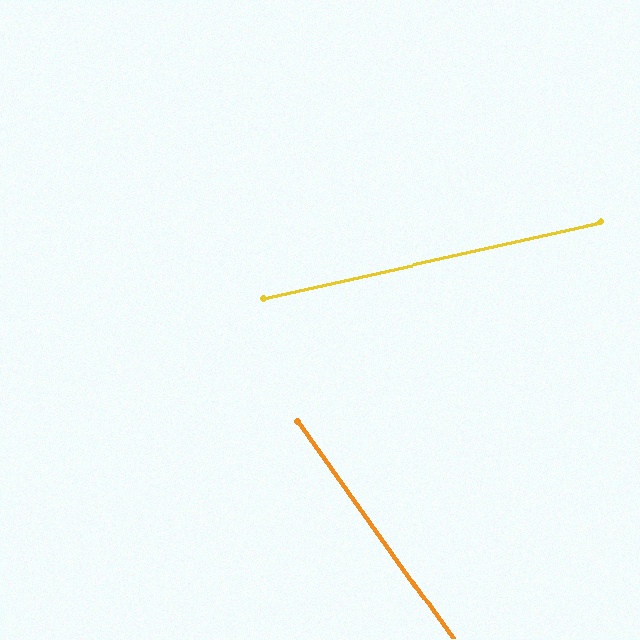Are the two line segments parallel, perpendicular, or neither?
Neither parallel nor perpendicular — they differ by about 67°.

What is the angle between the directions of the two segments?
Approximately 67 degrees.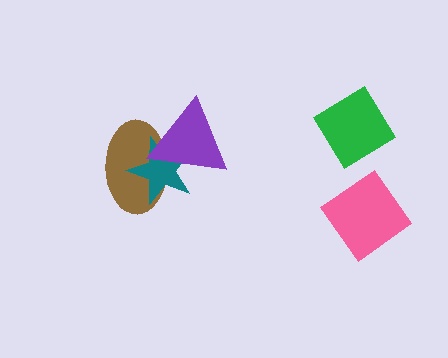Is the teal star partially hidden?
Yes, it is partially covered by another shape.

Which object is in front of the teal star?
The purple triangle is in front of the teal star.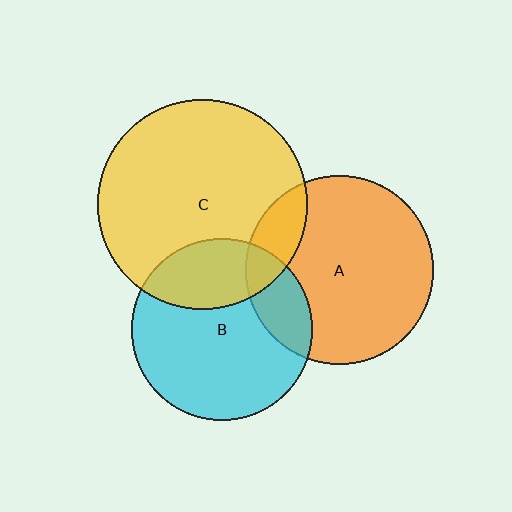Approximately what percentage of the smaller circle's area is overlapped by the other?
Approximately 20%.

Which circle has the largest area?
Circle C (yellow).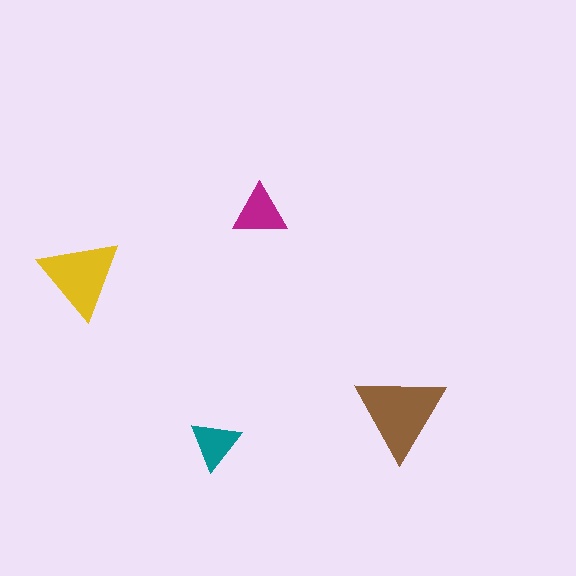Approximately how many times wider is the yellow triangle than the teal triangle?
About 1.5 times wider.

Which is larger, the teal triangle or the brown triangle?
The brown one.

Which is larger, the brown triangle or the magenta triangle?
The brown one.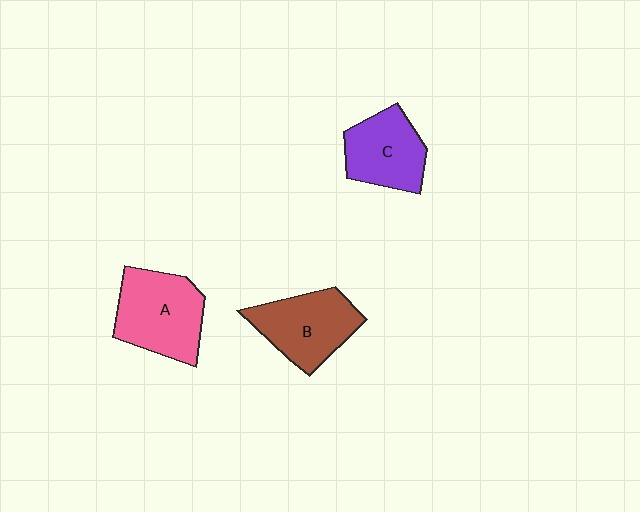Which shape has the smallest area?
Shape C (purple).